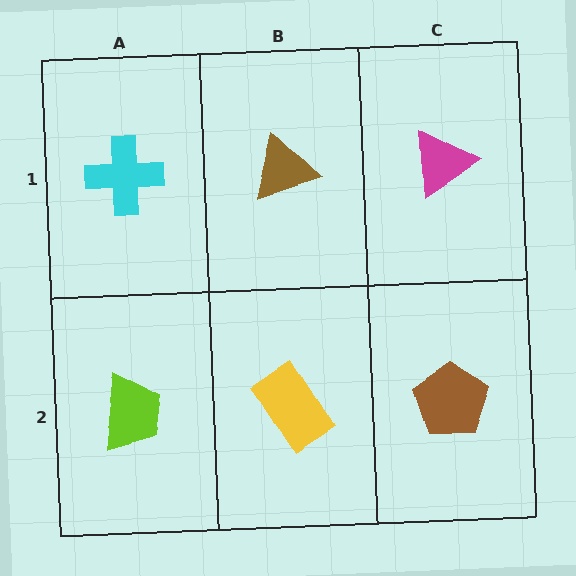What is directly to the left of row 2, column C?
A yellow rectangle.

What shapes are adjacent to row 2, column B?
A brown triangle (row 1, column B), a lime trapezoid (row 2, column A), a brown pentagon (row 2, column C).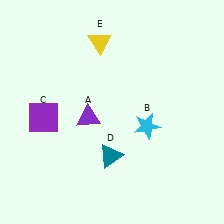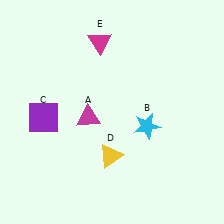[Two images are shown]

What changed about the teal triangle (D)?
In Image 1, D is teal. In Image 2, it changed to yellow.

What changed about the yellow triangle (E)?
In Image 1, E is yellow. In Image 2, it changed to magenta.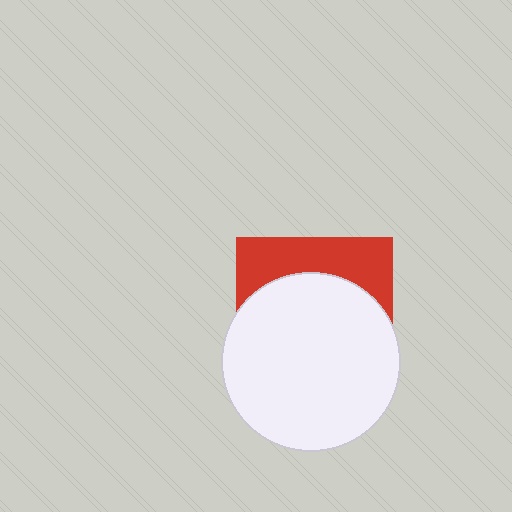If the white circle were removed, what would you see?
You would see the complete red square.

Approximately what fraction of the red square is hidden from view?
Roughly 69% of the red square is hidden behind the white circle.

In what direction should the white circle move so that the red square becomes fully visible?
The white circle should move down. That is the shortest direction to clear the overlap and leave the red square fully visible.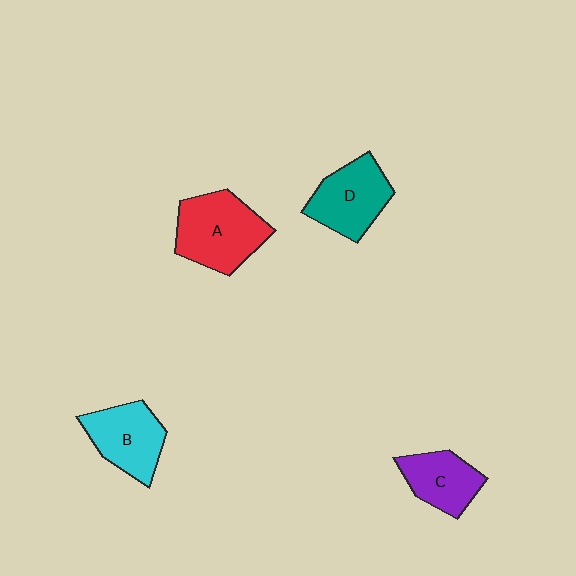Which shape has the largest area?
Shape A (red).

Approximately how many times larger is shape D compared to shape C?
Approximately 1.2 times.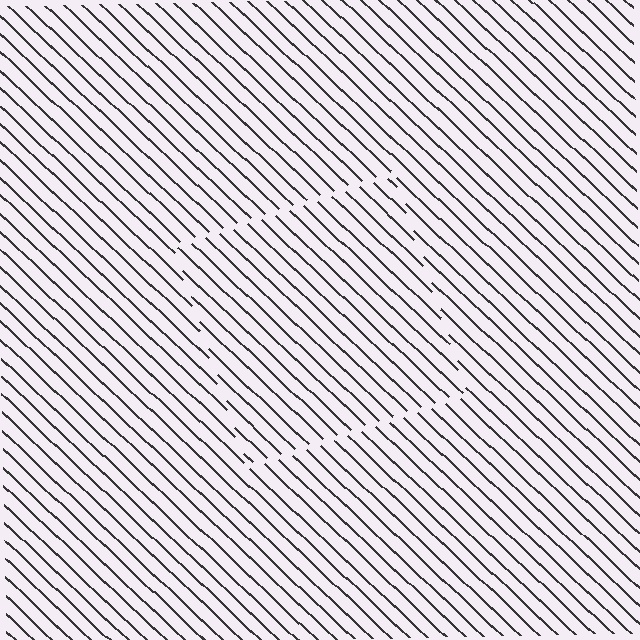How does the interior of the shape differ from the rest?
The interior of the shape contains the same grating, shifted by half a period — the contour is defined by the phase discontinuity where line-ends from the inner and outer gratings abut.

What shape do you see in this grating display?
An illusory square. The interior of the shape contains the same grating, shifted by half a period — the contour is defined by the phase discontinuity where line-ends from the inner and outer gratings abut.